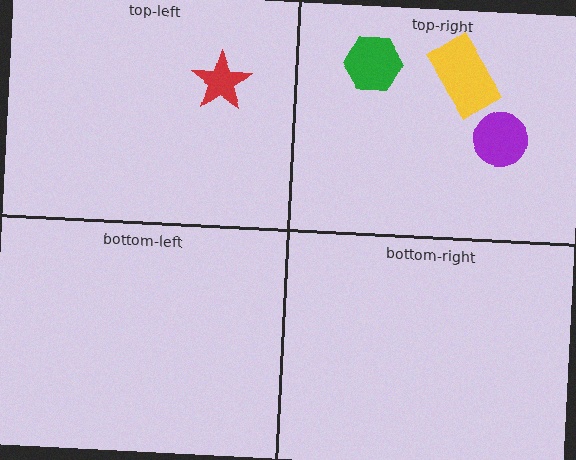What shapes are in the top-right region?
The yellow rectangle, the green hexagon, the purple circle.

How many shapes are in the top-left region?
1.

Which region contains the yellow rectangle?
The top-right region.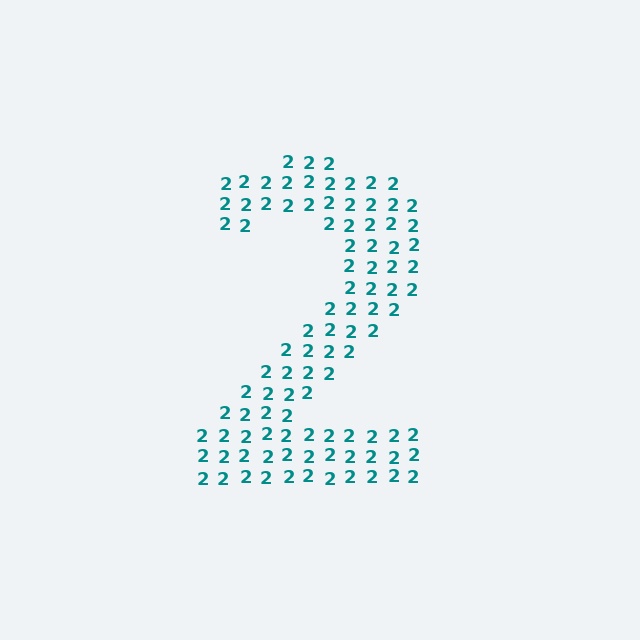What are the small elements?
The small elements are digit 2's.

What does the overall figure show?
The overall figure shows the digit 2.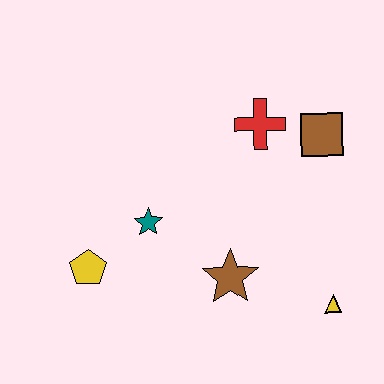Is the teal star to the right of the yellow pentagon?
Yes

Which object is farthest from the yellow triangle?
The yellow pentagon is farthest from the yellow triangle.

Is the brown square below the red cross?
Yes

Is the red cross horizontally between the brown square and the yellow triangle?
No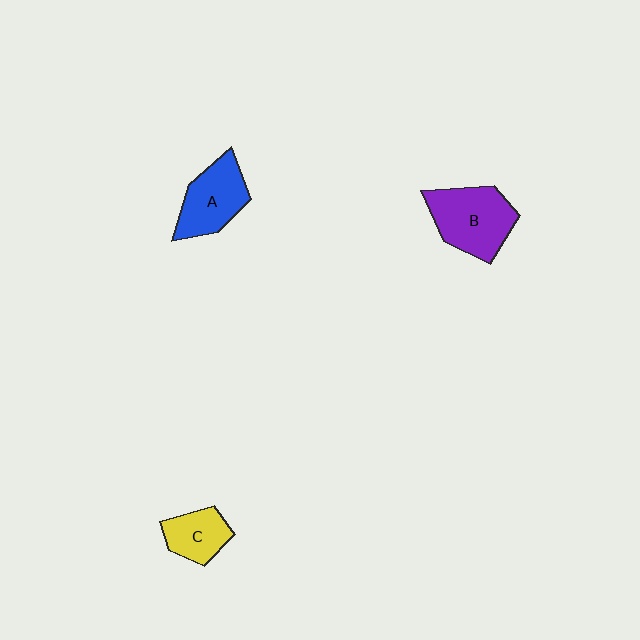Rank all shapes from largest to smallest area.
From largest to smallest: B (purple), A (blue), C (yellow).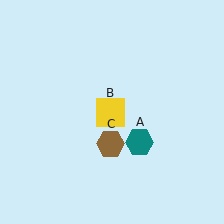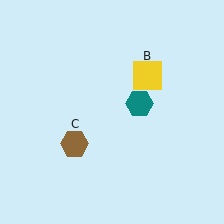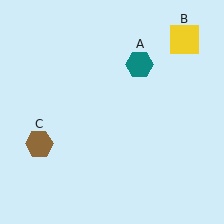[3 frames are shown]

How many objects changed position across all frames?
3 objects changed position: teal hexagon (object A), yellow square (object B), brown hexagon (object C).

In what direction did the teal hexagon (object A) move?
The teal hexagon (object A) moved up.